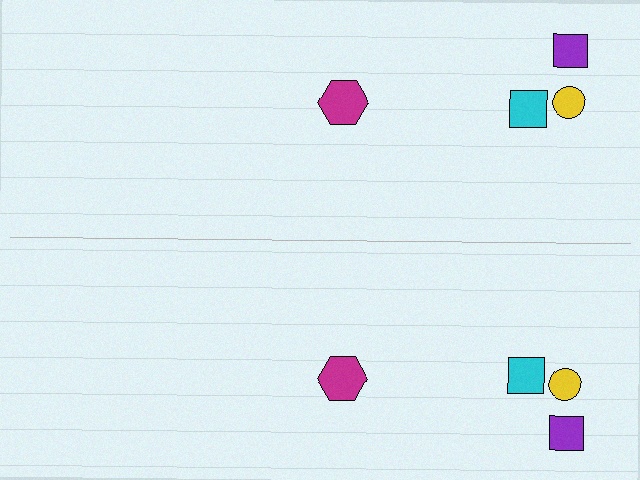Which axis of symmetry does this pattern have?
The pattern has a horizontal axis of symmetry running through the center of the image.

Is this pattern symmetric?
Yes, this pattern has bilateral (reflection) symmetry.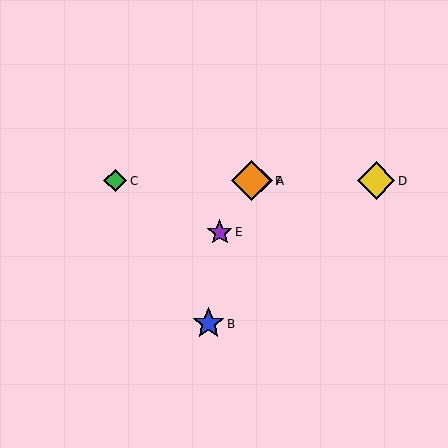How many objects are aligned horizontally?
4 objects (A, C, D, F) are aligned horizontally.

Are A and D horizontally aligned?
Yes, both are at y≈181.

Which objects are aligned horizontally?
Objects A, C, D, F are aligned horizontally.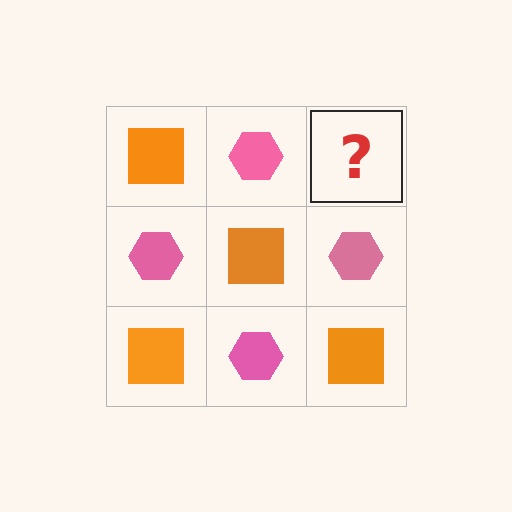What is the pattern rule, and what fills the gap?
The rule is that it alternates orange square and pink hexagon in a checkerboard pattern. The gap should be filled with an orange square.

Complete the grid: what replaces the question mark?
The question mark should be replaced with an orange square.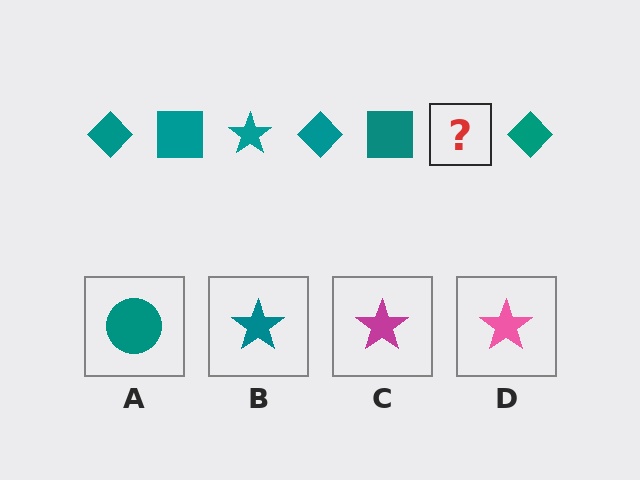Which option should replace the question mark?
Option B.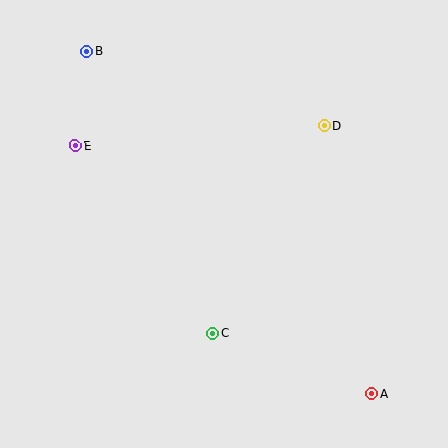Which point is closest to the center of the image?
Point C at (213, 333) is closest to the center.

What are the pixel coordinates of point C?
Point C is at (213, 333).